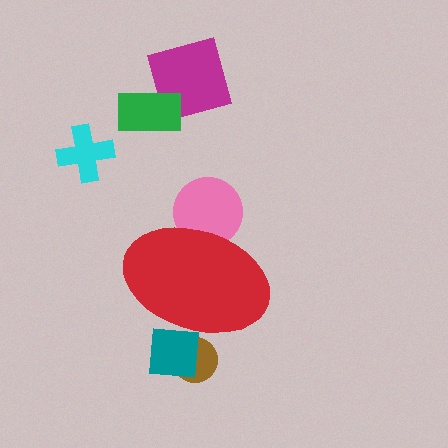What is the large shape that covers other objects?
A red ellipse.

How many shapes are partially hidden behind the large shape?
3 shapes are partially hidden.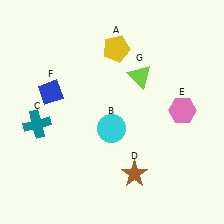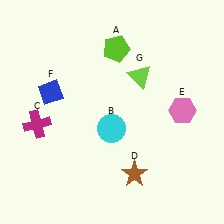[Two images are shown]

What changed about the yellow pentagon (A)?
In Image 1, A is yellow. In Image 2, it changed to lime.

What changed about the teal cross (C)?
In Image 1, C is teal. In Image 2, it changed to magenta.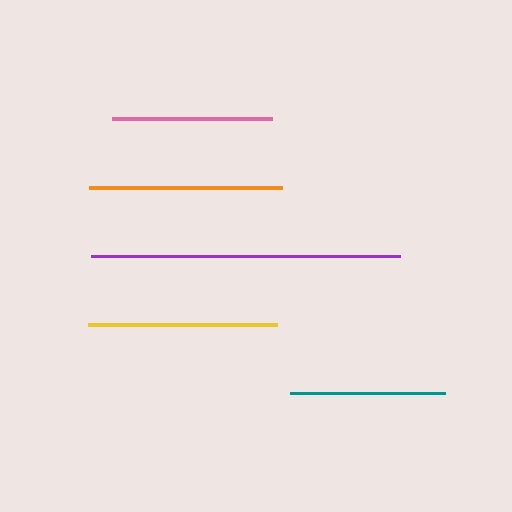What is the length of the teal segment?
The teal segment is approximately 155 pixels long.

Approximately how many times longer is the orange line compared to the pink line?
The orange line is approximately 1.2 times the length of the pink line.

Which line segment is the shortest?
The teal line is the shortest at approximately 155 pixels.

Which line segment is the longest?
The purple line is the longest at approximately 309 pixels.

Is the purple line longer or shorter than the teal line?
The purple line is longer than the teal line.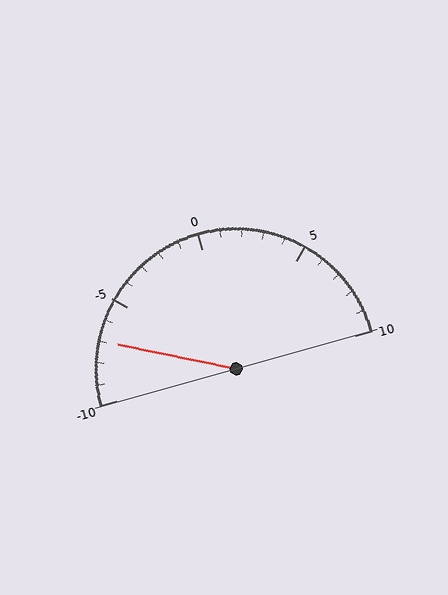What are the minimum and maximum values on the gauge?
The gauge ranges from -10 to 10.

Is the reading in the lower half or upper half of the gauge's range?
The reading is in the lower half of the range (-10 to 10).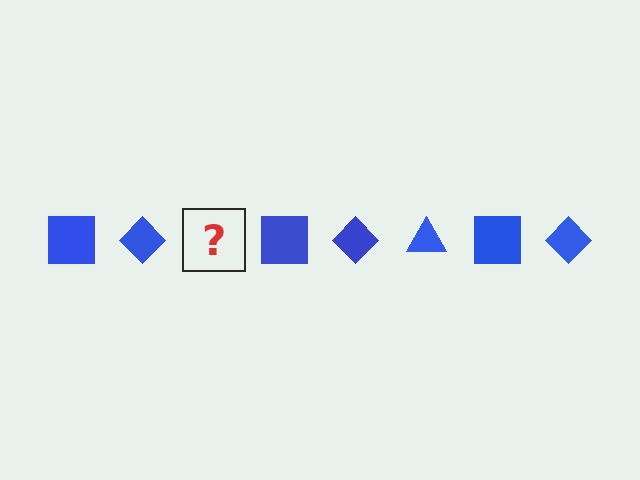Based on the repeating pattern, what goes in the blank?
The blank should be a blue triangle.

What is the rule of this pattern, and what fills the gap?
The rule is that the pattern cycles through square, diamond, triangle shapes in blue. The gap should be filled with a blue triangle.